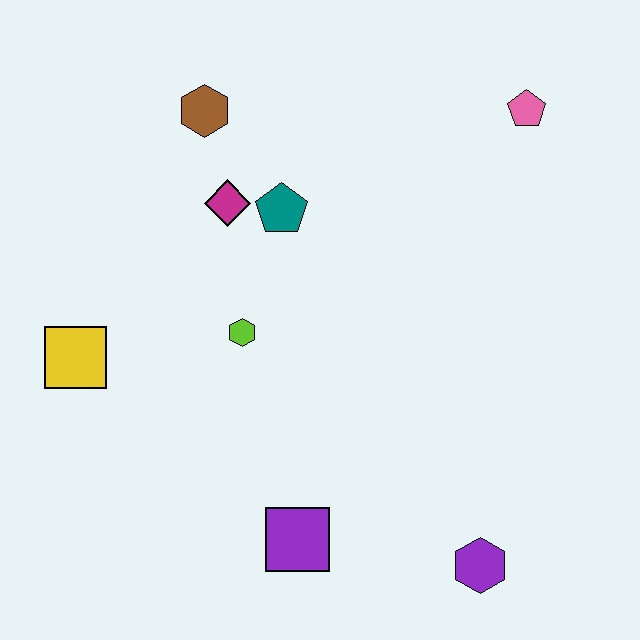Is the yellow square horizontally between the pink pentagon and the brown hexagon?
No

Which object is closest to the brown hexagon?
The magenta diamond is closest to the brown hexagon.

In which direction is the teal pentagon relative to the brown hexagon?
The teal pentagon is below the brown hexagon.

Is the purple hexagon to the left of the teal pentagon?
No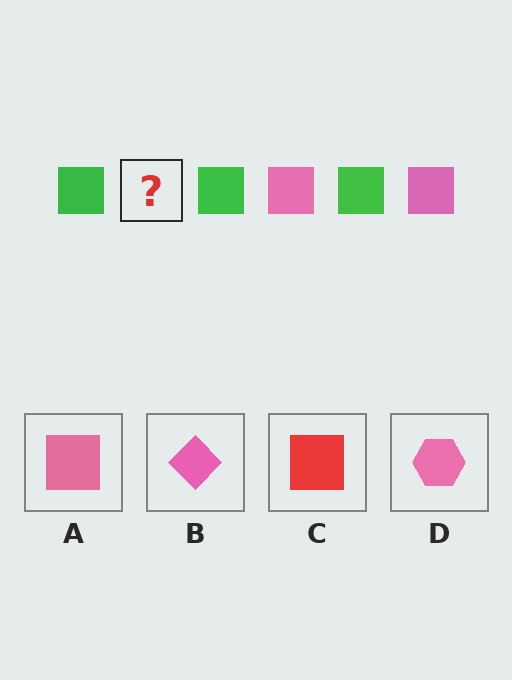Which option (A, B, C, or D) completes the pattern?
A.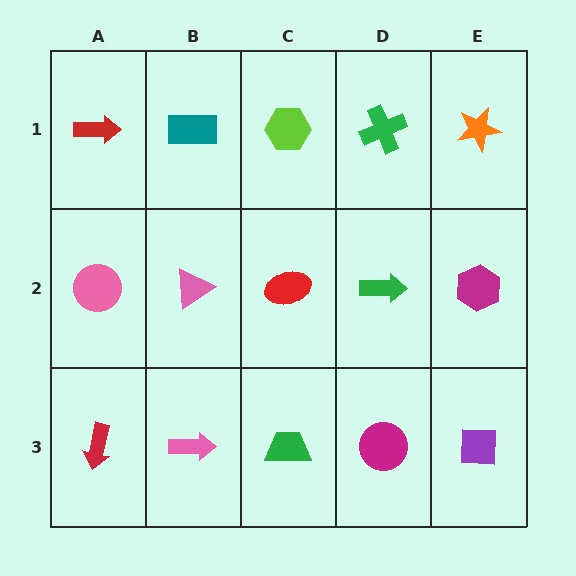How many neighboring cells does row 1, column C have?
3.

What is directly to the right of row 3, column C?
A magenta circle.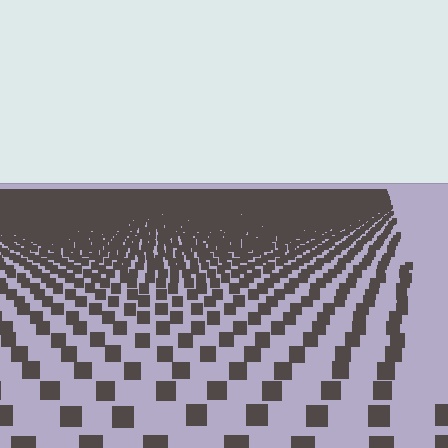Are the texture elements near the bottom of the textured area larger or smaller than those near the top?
Larger. Near the bottom, elements are closer to the viewer and appear at a bigger on-screen size.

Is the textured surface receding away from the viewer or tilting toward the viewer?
The surface is receding away from the viewer. Texture elements get smaller and denser toward the top.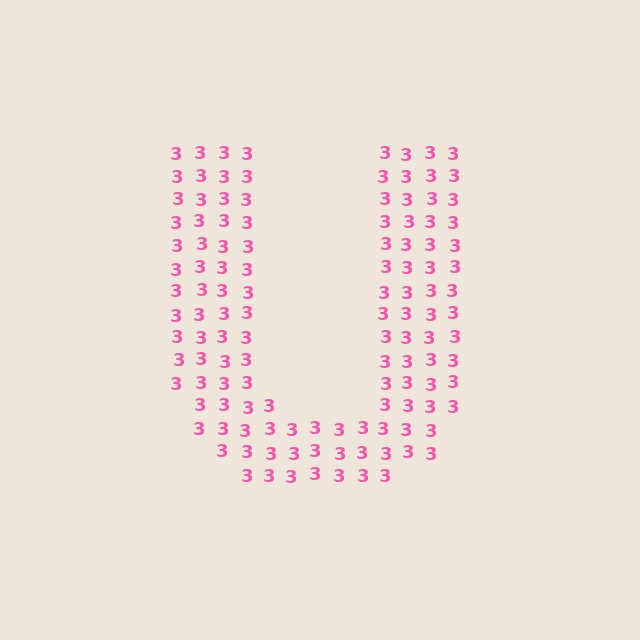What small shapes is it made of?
It is made of small digit 3's.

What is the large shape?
The large shape is the letter U.